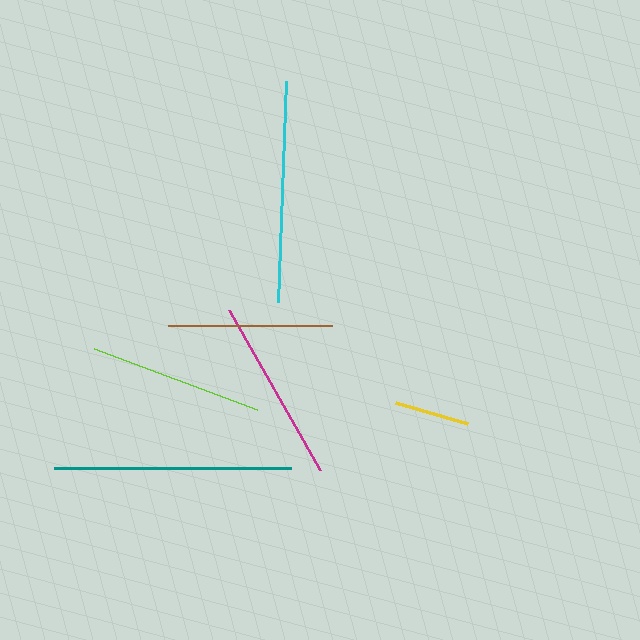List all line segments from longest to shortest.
From longest to shortest: teal, cyan, magenta, lime, brown, yellow.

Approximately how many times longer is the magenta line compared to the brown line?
The magenta line is approximately 1.1 times the length of the brown line.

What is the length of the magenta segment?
The magenta segment is approximately 183 pixels long.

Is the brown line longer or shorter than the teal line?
The teal line is longer than the brown line.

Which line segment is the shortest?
The yellow line is the shortest at approximately 75 pixels.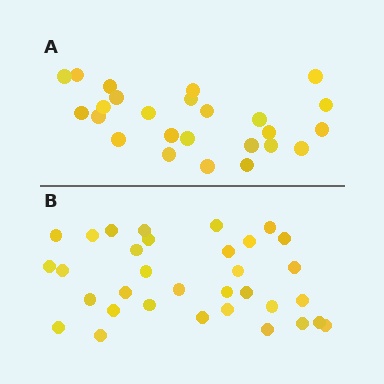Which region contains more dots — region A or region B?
Region B (the bottom region) has more dots.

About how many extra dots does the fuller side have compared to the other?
Region B has roughly 8 or so more dots than region A.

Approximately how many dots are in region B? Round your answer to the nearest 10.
About 30 dots. (The exact count is 33, which rounds to 30.)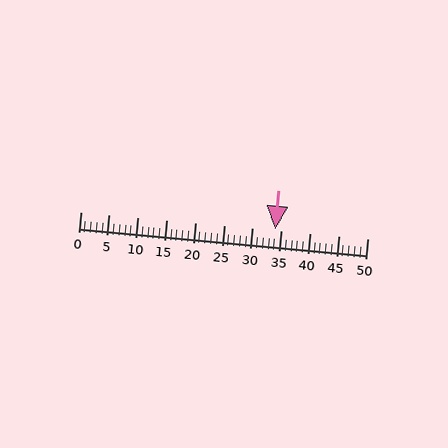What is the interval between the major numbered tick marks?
The major tick marks are spaced 5 units apart.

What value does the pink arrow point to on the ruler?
The pink arrow points to approximately 34.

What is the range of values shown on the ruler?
The ruler shows values from 0 to 50.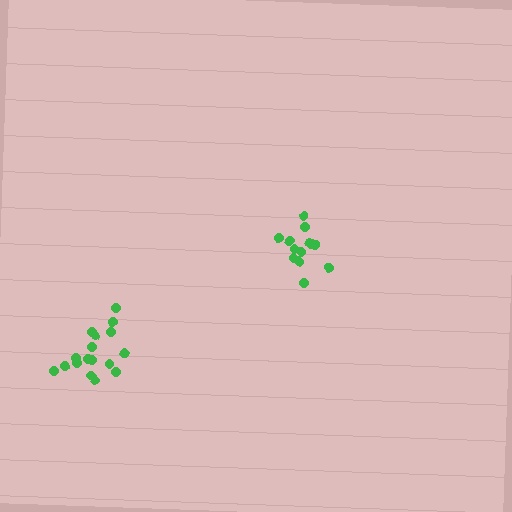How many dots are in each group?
Group 1: 17 dots, Group 2: 13 dots (30 total).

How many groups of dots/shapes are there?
There are 2 groups.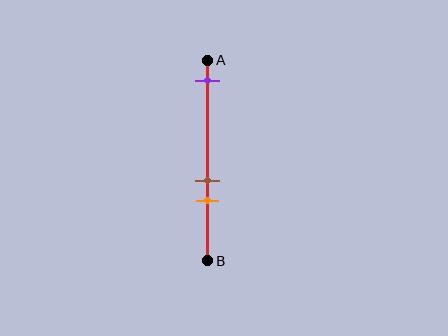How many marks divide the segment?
There are 3 marks dividing the segment.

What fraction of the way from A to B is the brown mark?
The brown mark is approximately 60% (0.6) of the way from A to B.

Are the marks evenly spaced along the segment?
No, the marks are not evenly spaced.